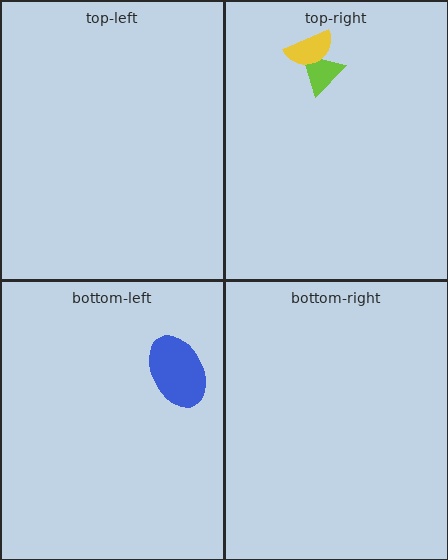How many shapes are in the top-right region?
2.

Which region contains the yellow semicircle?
The top-right region.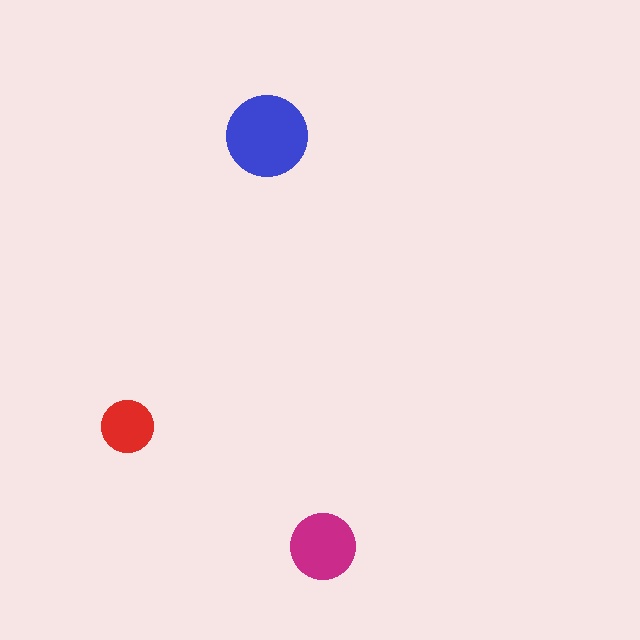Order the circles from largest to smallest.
the blue one, the magenta one, the red one.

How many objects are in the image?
There are 3 objects in the image.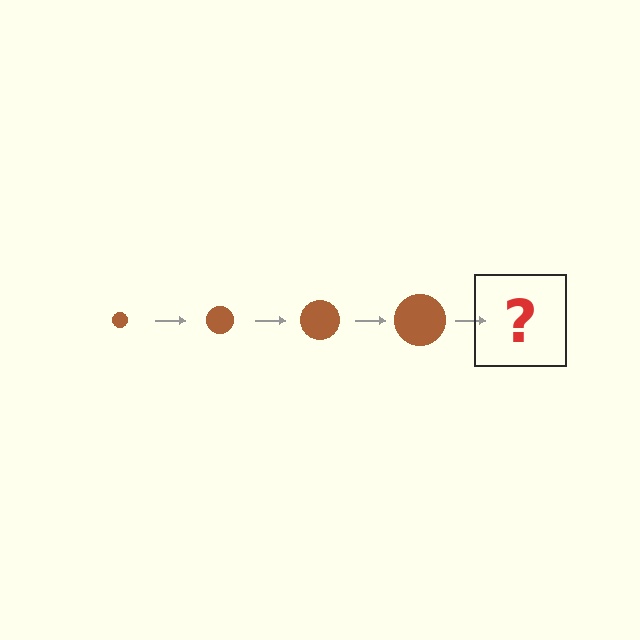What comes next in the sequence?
The next element should be a brown circle, larger than the previous one.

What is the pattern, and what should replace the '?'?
The pattern is that the circle gets progressively larger each step. The '?' should be a brown circle, larger than the previous one.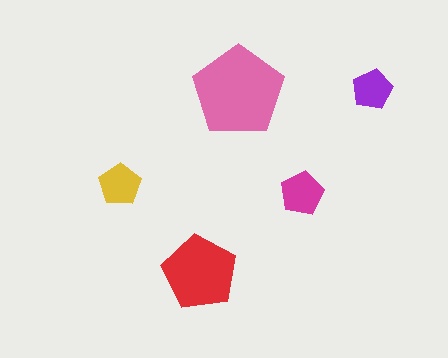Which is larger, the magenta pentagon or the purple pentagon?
The magenta one.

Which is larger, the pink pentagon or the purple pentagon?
The pink one.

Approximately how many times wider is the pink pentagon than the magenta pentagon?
About 2 times wider.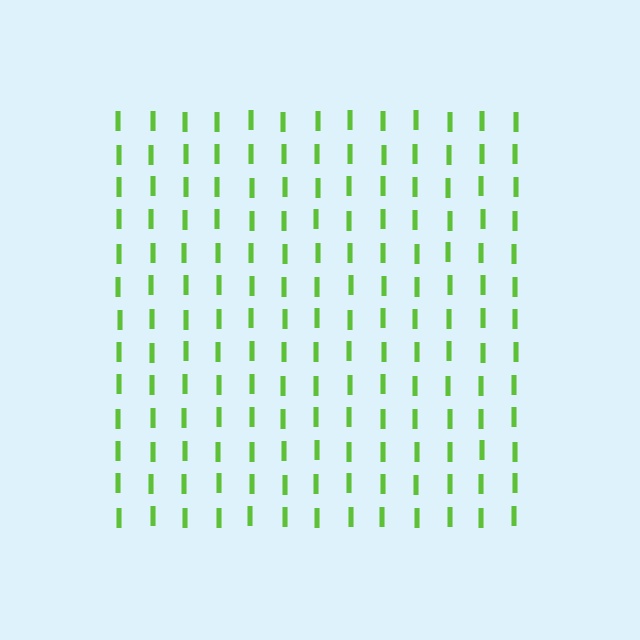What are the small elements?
The small elements are letter I's.